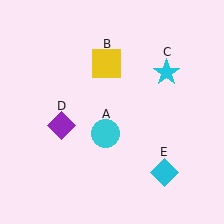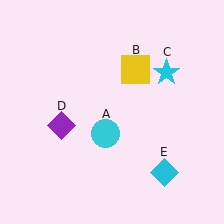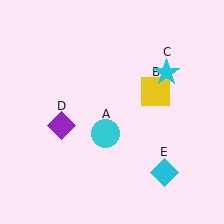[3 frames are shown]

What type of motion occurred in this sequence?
The yellow square (object B) rotated clockwise around the center of the scene.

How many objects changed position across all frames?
1 object changed position: yellow square (object B).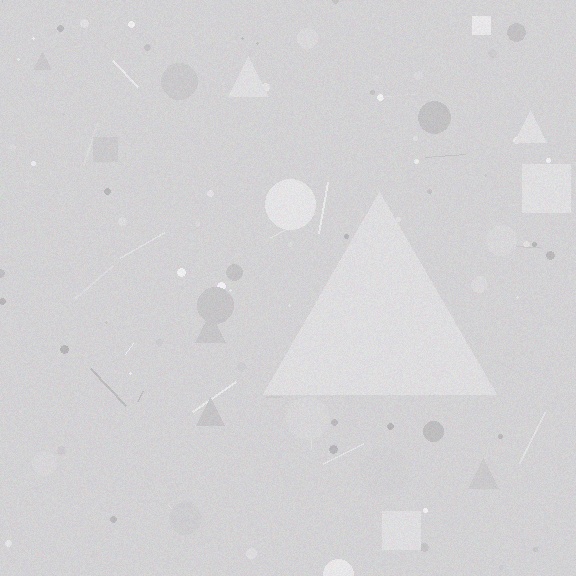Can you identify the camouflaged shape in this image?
The camouflaged shape is a triangle.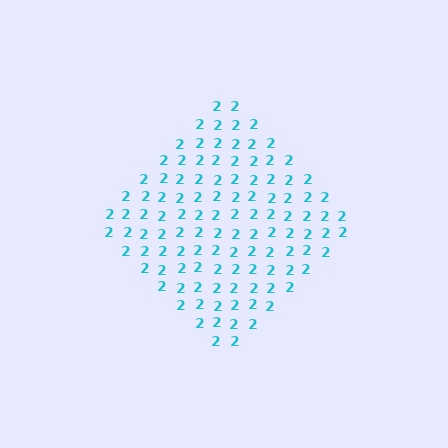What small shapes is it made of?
It is made of small digit 2's.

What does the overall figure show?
The overall figure shows a diamond.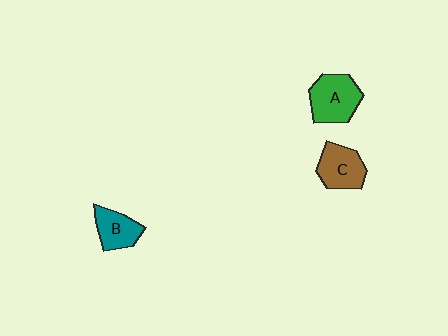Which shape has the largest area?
Shape A (green).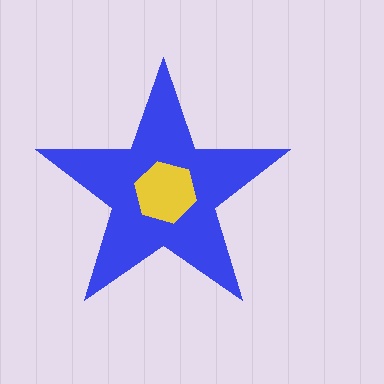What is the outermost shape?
The blue star.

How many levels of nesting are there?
2.